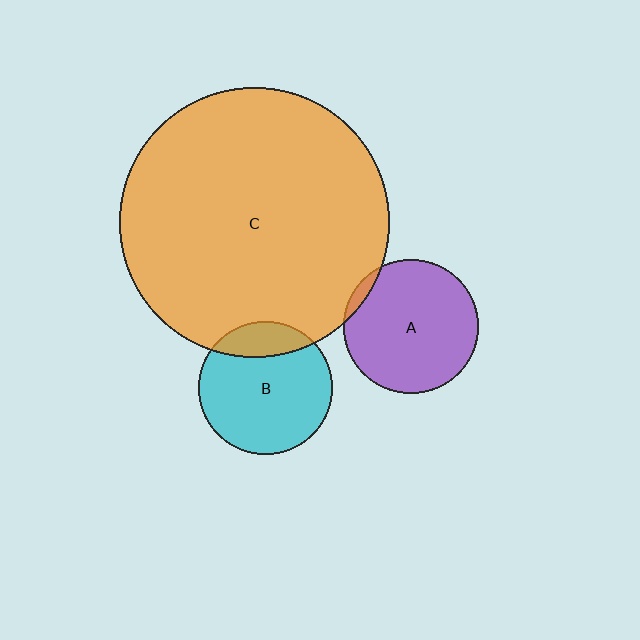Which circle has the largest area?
Circle C (orange).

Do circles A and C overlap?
Yes.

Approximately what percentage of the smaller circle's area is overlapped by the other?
Approximately 5%.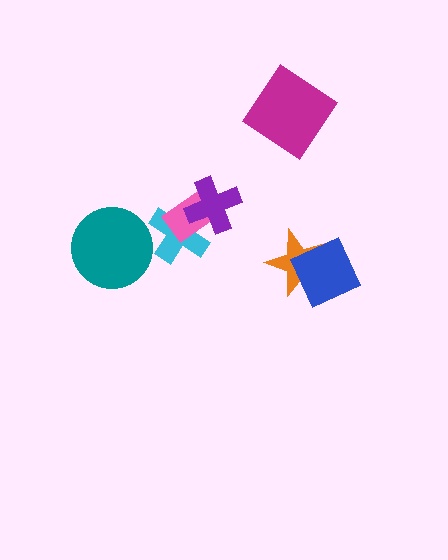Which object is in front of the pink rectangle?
The purple cross is in front of the pink rectangle.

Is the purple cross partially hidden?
No, no other shape covers it.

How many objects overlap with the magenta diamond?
0 objects overlap with the magenta diamond.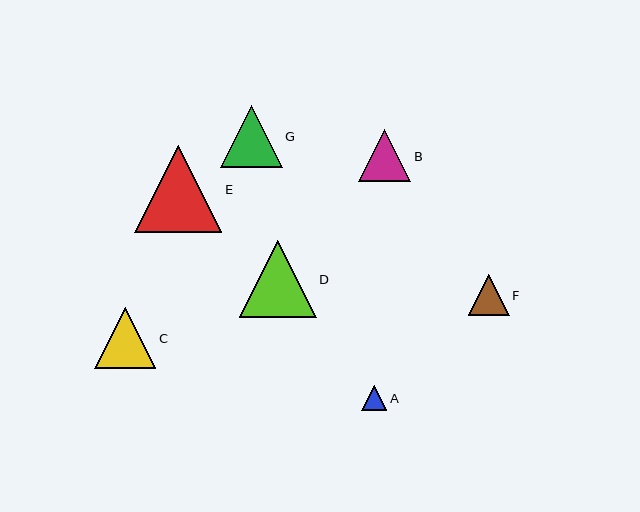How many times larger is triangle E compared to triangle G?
Triangle E is approximately 1.4 times the size of triangle G.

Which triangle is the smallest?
Triangle A is the smallest with a size of approximately 25 pixels.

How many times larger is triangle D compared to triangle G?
Triangle D is approximately 1.2 times the size of triangle G.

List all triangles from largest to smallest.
From largest to smallest: E, D, G, C, B, F, A.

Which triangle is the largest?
Triangle E is the largest with a size of approximately 87 pixels.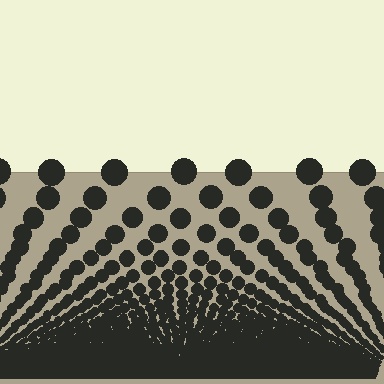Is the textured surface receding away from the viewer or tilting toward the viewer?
The surface appears to tilt toward the viewer. Texture elements get larger and sparser toward the top.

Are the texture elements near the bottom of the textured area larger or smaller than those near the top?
Smaller. The gradient is inverted — elements near the bottom are smaller and denser.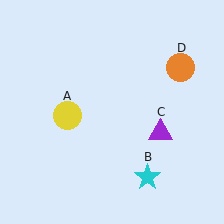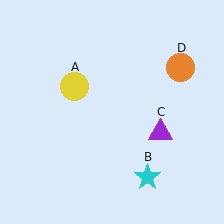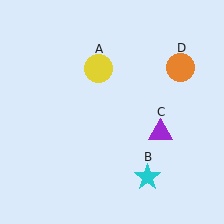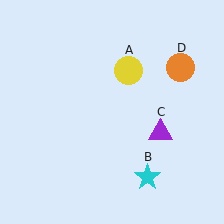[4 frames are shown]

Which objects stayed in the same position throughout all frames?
Cyan star (object B) and purple triangle (object C) and orange circle (object D) remained stationary.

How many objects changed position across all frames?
1 object changed position: yellow circle (object A).